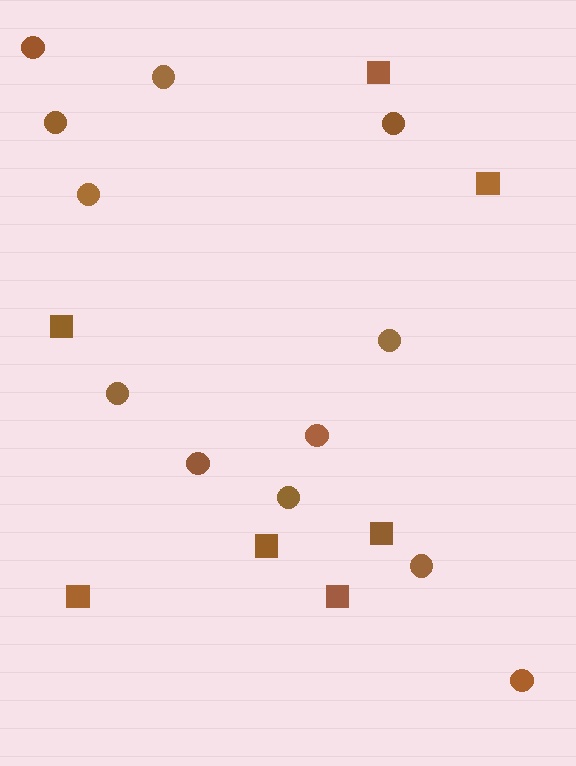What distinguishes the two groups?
There are 2 groups: one group of circles (12) and one group of squares (7).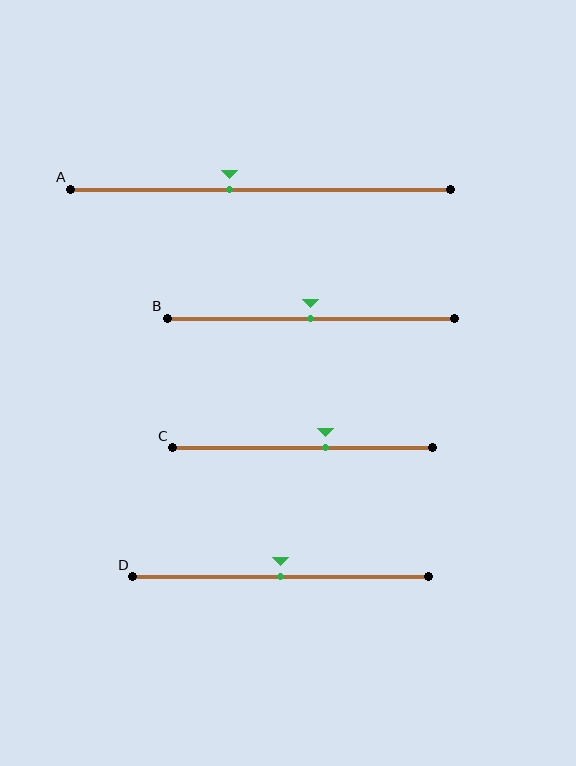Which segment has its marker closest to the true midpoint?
Segment B has its marker closest to the true midpoint.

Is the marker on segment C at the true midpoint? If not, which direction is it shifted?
No, the marker on segment C is shifted to the right by about 9% of the segment length.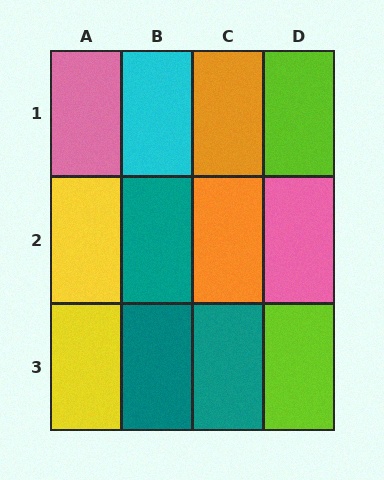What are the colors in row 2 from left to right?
Yellow, teal, orange, pink.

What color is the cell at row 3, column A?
Yellow.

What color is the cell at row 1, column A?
Pink.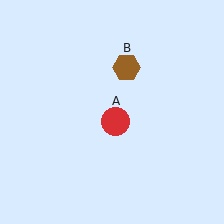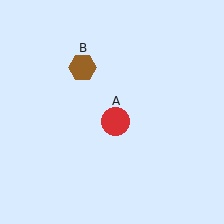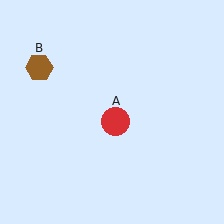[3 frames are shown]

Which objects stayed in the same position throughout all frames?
Red circle (object A) remained stationary.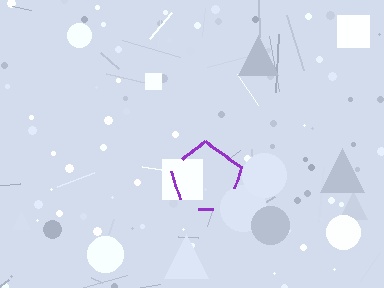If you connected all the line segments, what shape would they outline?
They would outline a pentagon.